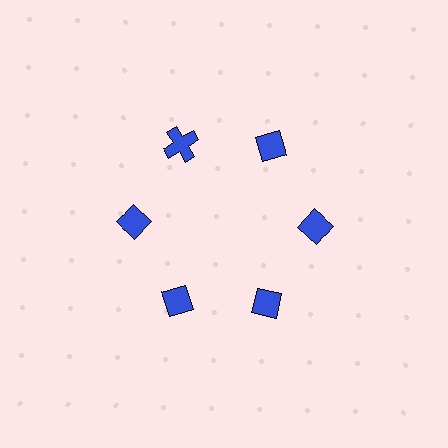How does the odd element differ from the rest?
It has a different shape: cross instead of diamond.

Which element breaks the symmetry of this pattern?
The blue cross at roughly the 11 o'clock position breaks the symmetry. All other shapes are blue diamonds.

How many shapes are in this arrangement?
There are 6 shapes arranged in a ring pattern.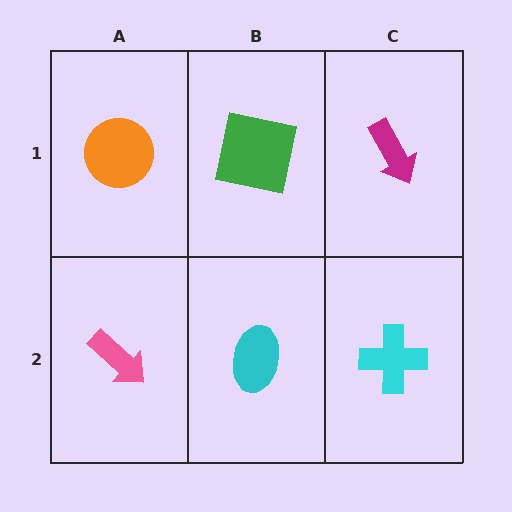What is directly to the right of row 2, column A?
A cyan ellipse.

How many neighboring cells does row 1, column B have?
3.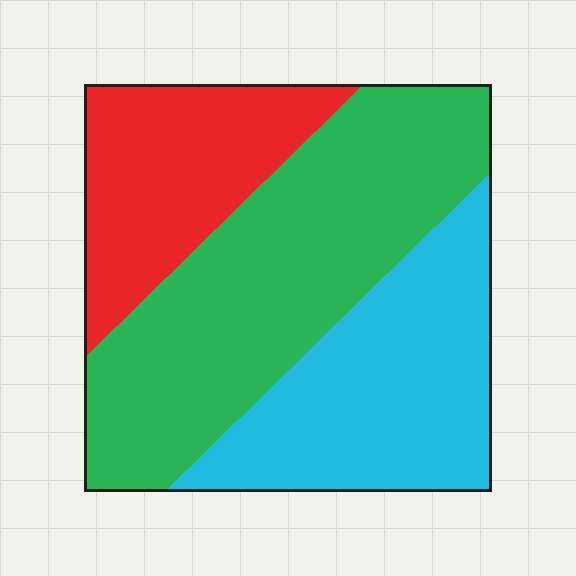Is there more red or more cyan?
Cyan.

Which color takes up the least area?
Red, at roughly 25%.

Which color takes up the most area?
Green, at roughly 45%.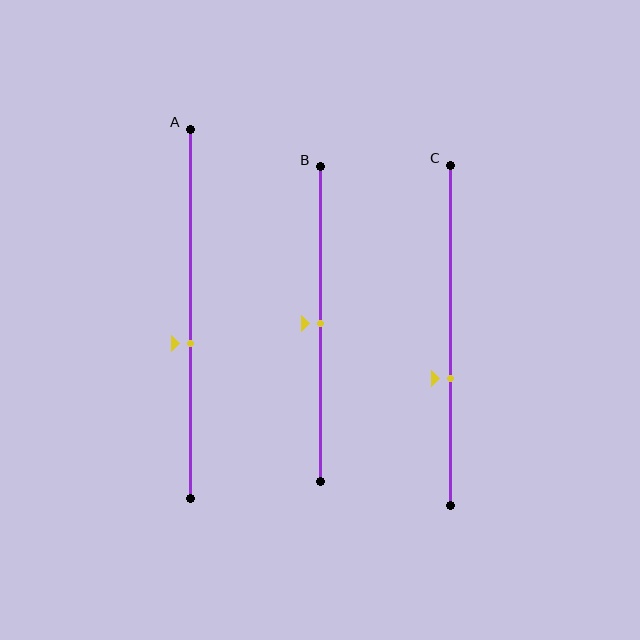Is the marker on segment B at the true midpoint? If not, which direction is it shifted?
Yes, the marker on segment B is at the true midpoint.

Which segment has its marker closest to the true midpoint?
Segment B has its marker closest to the true midpoint.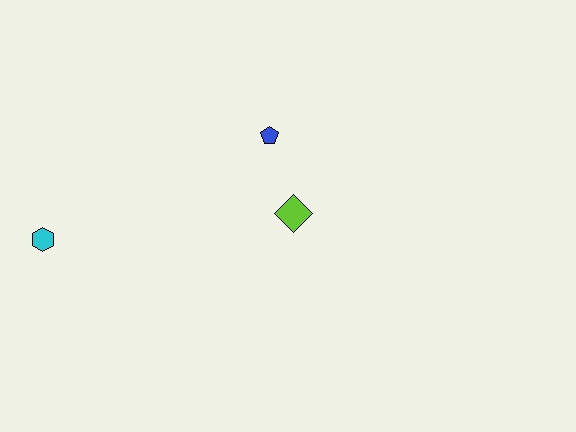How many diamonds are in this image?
There is 1 diamond.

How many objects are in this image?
There are 3 objects.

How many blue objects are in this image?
There is 1 blue object.